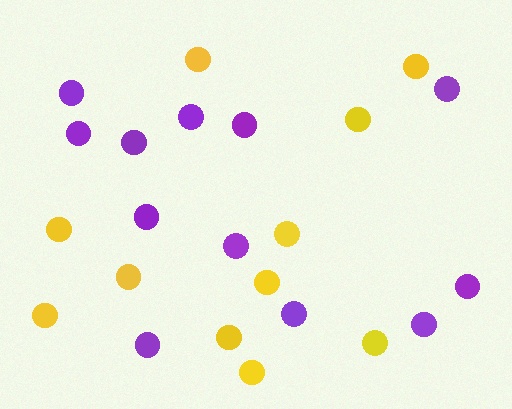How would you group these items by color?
There are 2 groups: one group of purple circles (12) and one group of yellow circles (11).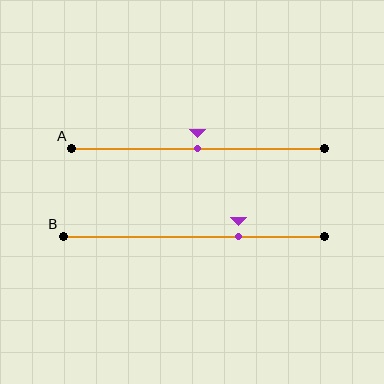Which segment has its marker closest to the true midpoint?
Segment A has its marker closest to the true midpoint.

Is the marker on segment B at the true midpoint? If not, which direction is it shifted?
No, the marker on segment B is shifted to the right by about 17% of the segment length.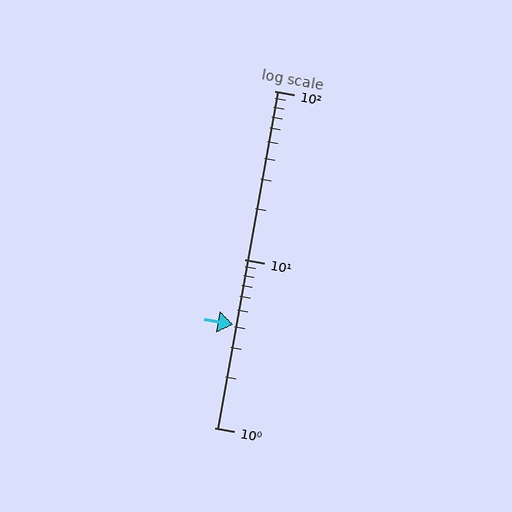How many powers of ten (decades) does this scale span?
The scale spans 2 decades, from 1 to 100.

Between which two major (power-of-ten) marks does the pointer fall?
The pointer is between 1 and 10.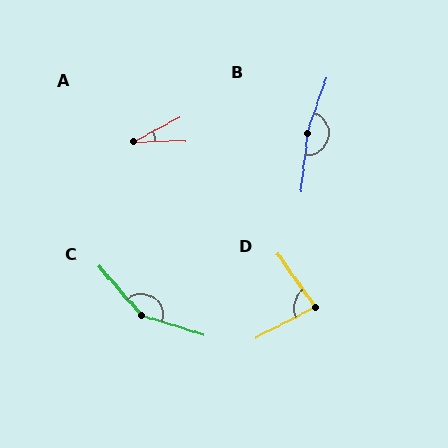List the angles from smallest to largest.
A (27°), D (82°), C (148°), B (167°).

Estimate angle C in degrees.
Approximately 148 degrees.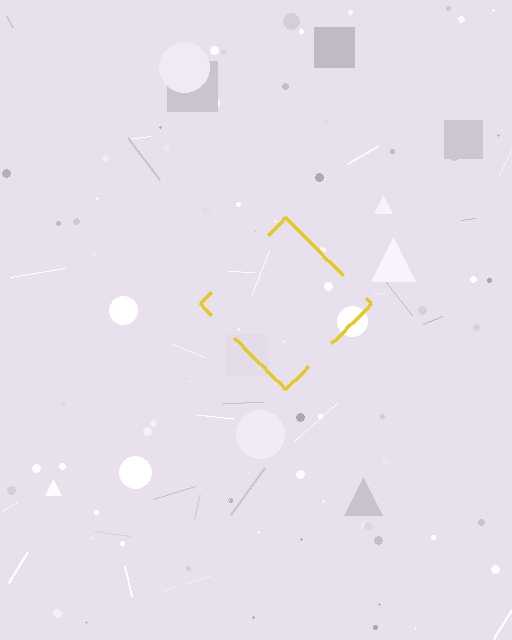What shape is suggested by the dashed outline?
The dashed outline suggests a diamond.